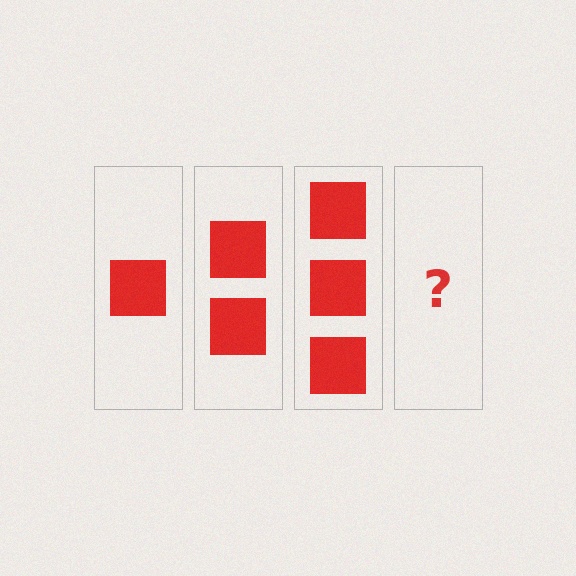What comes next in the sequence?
The next element should be 4 squares.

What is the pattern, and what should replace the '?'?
The pattern is that each step adds one more square. The '?' should be 4 squares.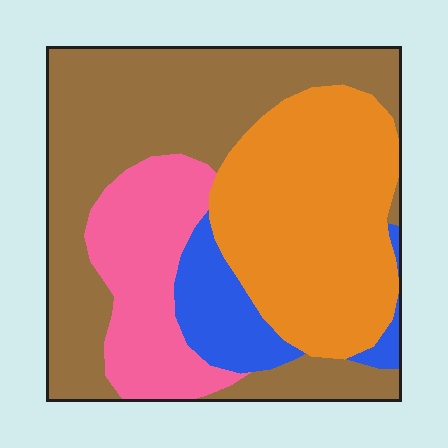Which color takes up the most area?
Brown, at roughly 40%.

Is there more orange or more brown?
Brown.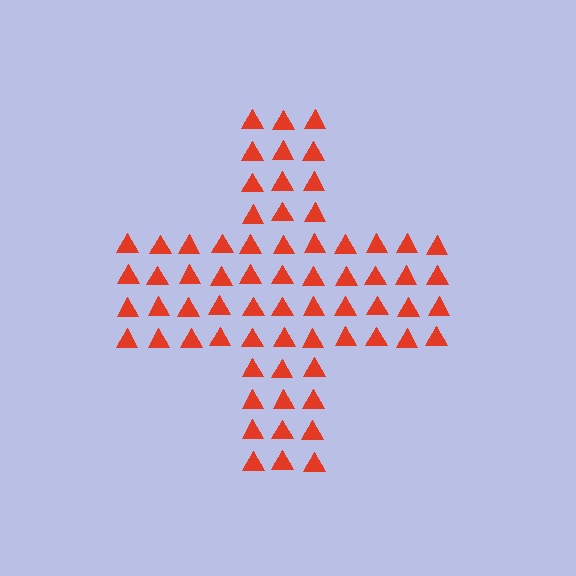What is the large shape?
The large shape is a cross.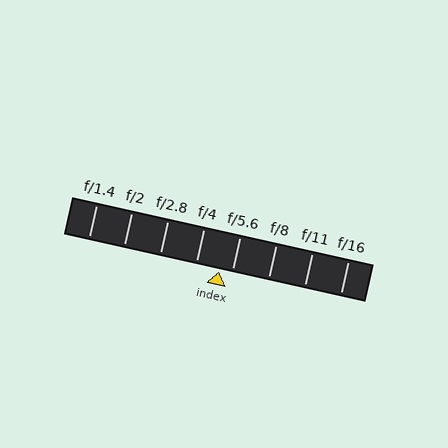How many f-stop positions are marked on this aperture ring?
There are 8 f-stop positions marked.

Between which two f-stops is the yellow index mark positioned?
The index mark is between f/4 and f/5.6.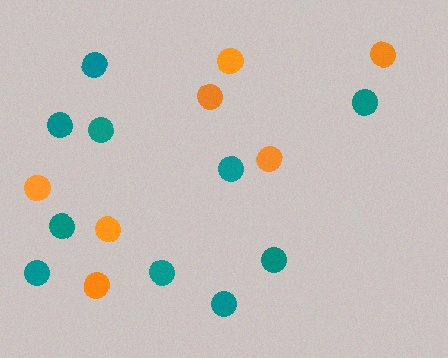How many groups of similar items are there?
There are 2 groups: one group of teal circles (10) and one group of orange circles (7).